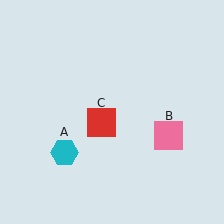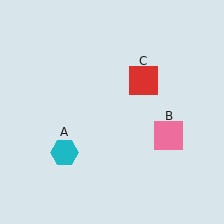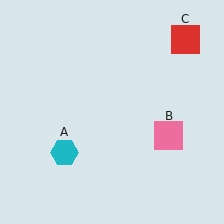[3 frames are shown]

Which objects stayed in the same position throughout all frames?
Cyan hexagon (object A) and pink square (object B) remained stationary.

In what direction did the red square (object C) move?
The red square (object C) moved up and to the right.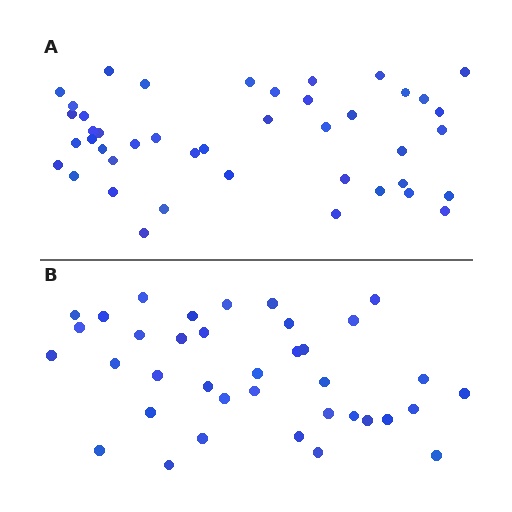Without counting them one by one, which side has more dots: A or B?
Region A (the top region) has more dots.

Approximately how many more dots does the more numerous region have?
Region A has about 6 more dots than region B.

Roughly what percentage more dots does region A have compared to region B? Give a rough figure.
About 15% more.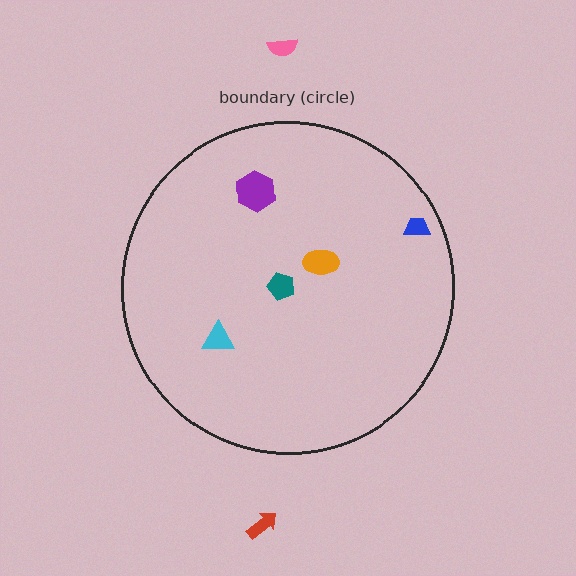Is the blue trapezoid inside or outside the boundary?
Inside.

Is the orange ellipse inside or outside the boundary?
Inside.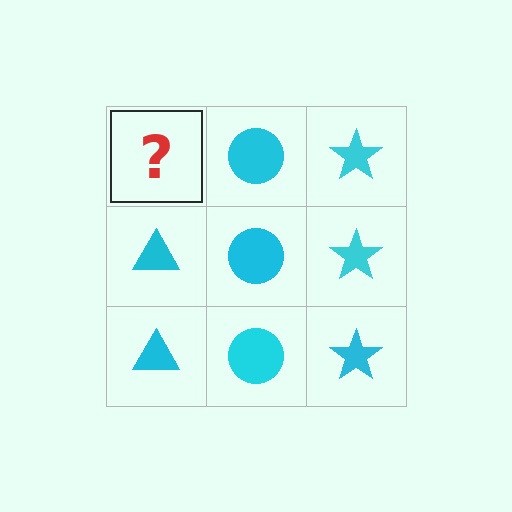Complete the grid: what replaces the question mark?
The question mark should be replaced with a cyan triangle.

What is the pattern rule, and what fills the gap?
The rule is that each column has a consistent shape. The gap should be filled with a cyan triangle.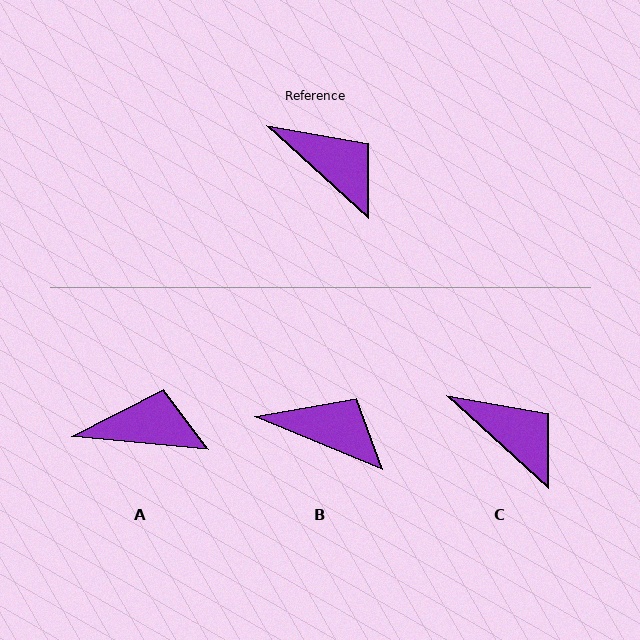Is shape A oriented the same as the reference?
No, it is off by about 37 degrees.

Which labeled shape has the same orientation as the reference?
C.